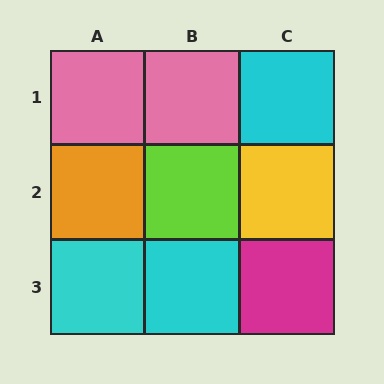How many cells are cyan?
3 cells are cyan.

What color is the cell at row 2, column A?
Orange.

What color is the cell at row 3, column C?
Magenta.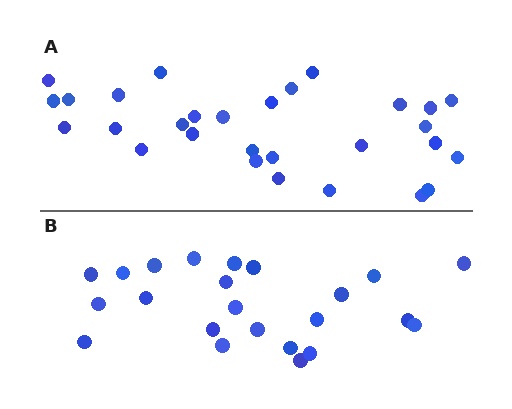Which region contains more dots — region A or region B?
Region A (the top region) has more dots.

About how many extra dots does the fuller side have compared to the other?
Region A has about 6 more dots than region B.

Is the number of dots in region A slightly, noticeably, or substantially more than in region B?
Region A has noticeably more, but not dramatically so. The ratio is roughly 1.3 to 1.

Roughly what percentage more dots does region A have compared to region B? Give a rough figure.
About 25% more.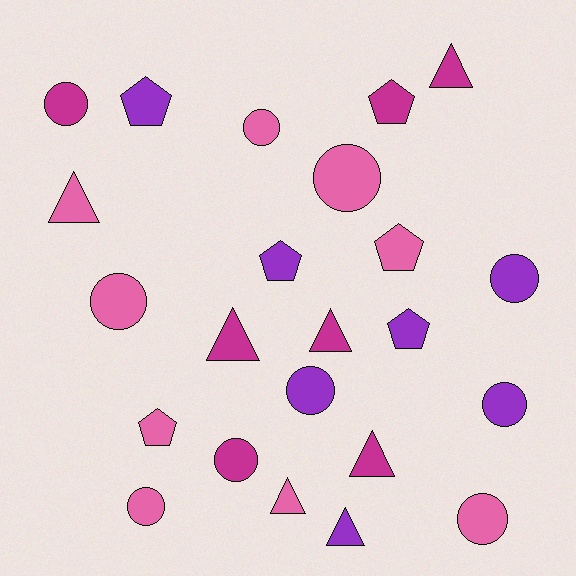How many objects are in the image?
There are 23 objects.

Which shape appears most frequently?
Circle, with 10 objects.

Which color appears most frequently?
Pink, with 9 objects.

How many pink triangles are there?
There are 2 pink triangles.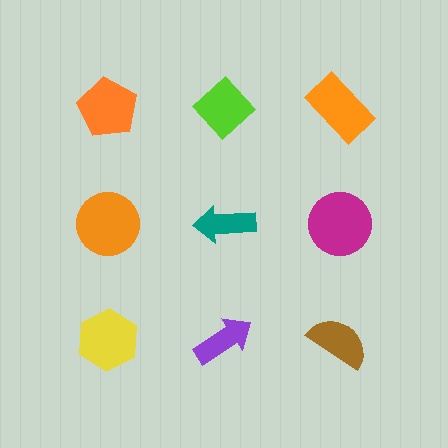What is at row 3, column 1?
A yellow hexagon.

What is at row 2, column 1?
An orange circle.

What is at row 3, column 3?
A brown semicircle.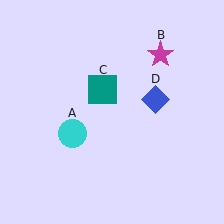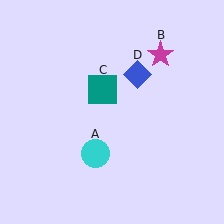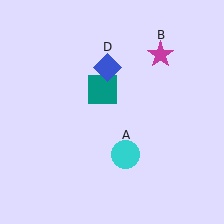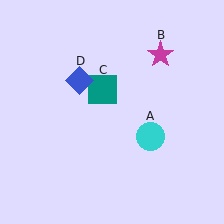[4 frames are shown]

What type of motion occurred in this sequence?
The cyan circle (object A), blue diamond (object D) rotated counterclockwise around the center of the scene.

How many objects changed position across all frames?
2 objects changed position: cyan circle (object A), blue diamond (object D).